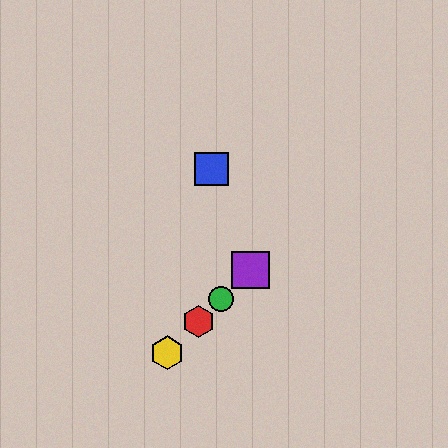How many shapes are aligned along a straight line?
4 shapes (the red hexagon, the green circle, the yellow hexagon, the purple square) are aligned along a straight line.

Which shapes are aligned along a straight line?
The red hexagon, the green circle, the yellow hexagon, the purple square are aligned along a straight line.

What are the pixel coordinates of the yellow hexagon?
The yellow hexagon is at (167, 353).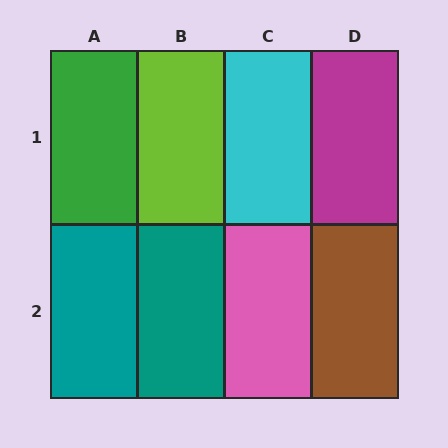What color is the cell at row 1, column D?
Magenta.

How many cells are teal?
2 cells are teal.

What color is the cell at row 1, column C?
Cyan.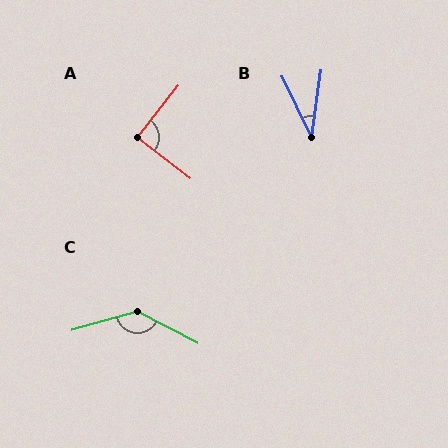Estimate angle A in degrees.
Approximately 89 degrees.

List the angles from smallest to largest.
B (33°), A (89°), C (137°).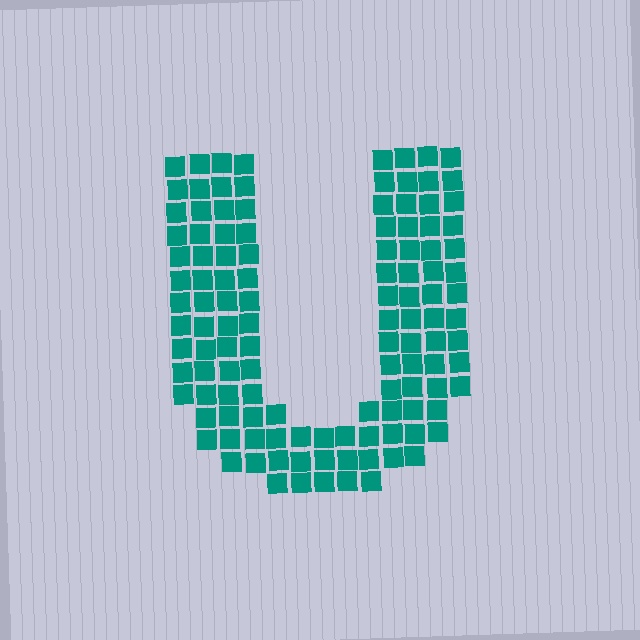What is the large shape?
The large shape is the letter U.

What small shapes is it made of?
It is made of small squares.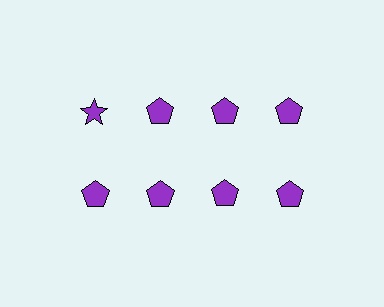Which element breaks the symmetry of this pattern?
The purple star in the top row, leftmost column breaks the symmetry. All other shapes are purple pentagons.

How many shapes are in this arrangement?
There are 8 shapes arranged in a grid pattern.